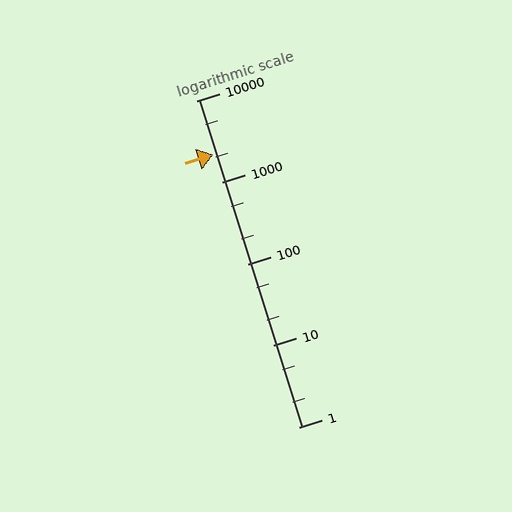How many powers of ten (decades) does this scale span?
The scale spans 4 decades, from 1 to 10000.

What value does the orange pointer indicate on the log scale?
The pointer indicates approximately 2200.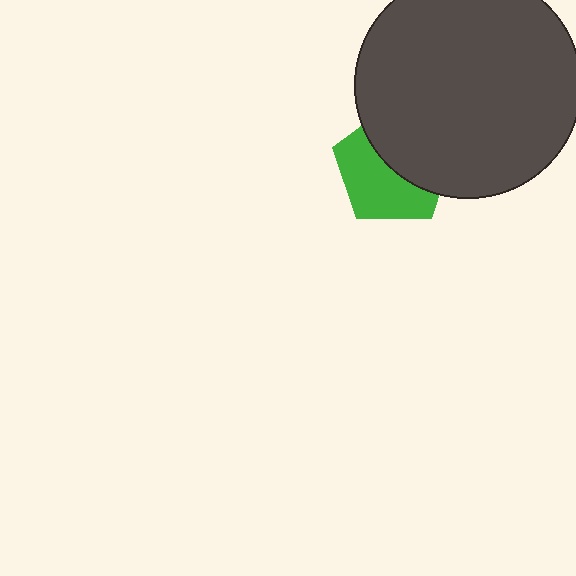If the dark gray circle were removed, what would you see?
You would see the complete green pentagon.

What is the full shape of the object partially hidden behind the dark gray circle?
The partially hidden object is a green pentagon.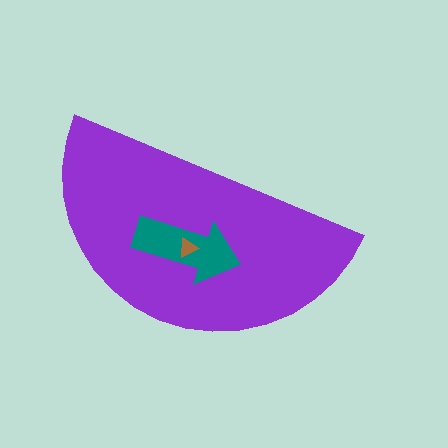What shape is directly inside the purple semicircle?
The teal arrow.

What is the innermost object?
The brown triangle.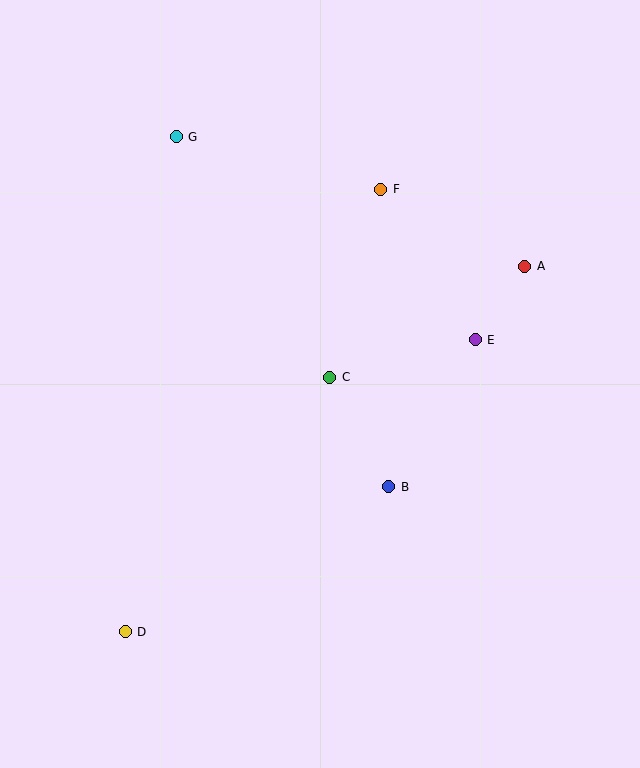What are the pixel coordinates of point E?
Point E is at (475, 340).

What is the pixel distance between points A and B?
The distance between A and B is 259 pixels.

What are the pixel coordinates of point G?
Point G is at (176, 137).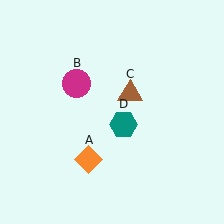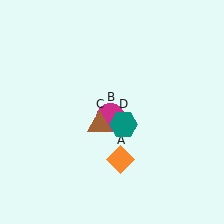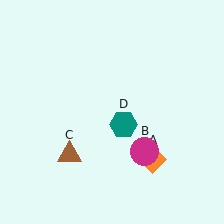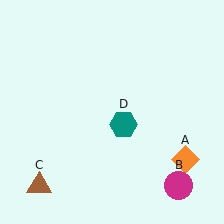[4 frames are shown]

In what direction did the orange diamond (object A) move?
The orange diamond (object A) moved right.